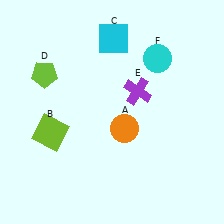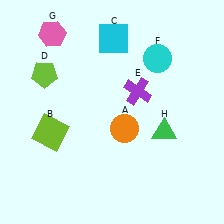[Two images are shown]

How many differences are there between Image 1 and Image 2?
There are 2 differences between the two images.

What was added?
A pink hexagon (G), a green triangle (H) were added in Image 2.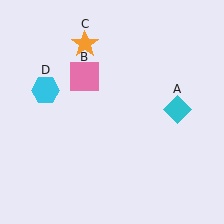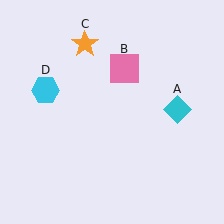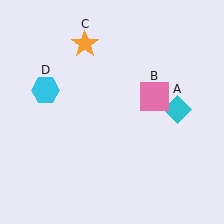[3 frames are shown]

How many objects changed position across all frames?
1 object changed position: pink square (object B).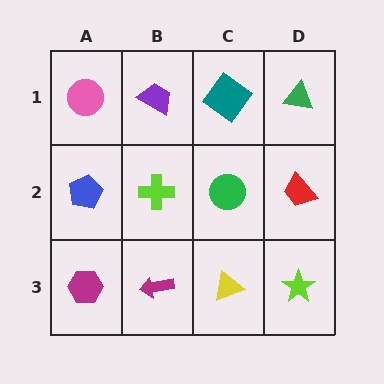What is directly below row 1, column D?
A red trapezoid.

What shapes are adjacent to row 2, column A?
A pink circle (row 1, column A), a magenta hexagon (row 3, column A), a lime cross (row 2, column B).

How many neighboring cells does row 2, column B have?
4.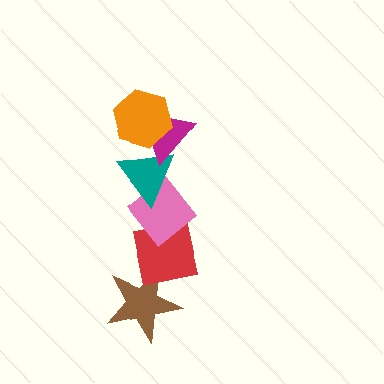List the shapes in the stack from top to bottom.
From top to bottom: the orange hexagon, the magenta triangle, the teal triangle, the pink diamond, the red square, the brown star.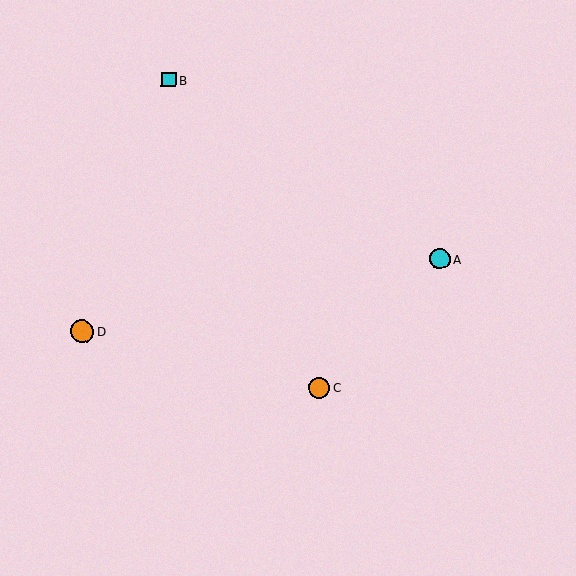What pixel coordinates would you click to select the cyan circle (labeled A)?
Click at (440, 259) to select the cyan circle A.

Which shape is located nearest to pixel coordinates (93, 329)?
The orange circle (labeled D) at (82, 331) is nearest to that location.